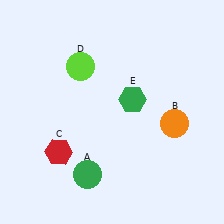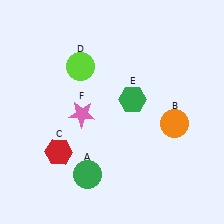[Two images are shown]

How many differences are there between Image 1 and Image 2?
There is 1 difference between the two images.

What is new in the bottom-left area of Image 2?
A pink star (F) was added in the bottom-left area of Image 2.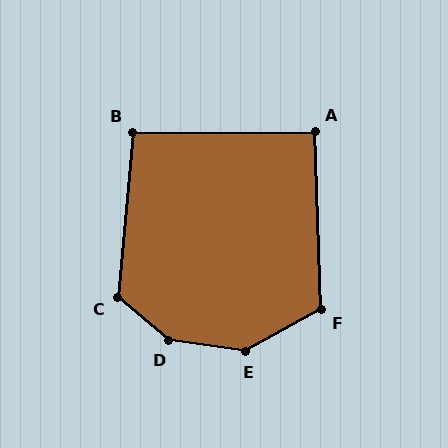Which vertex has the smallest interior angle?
A, at approximately 92 degrees.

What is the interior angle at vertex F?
Approximately 117 degrees (obtuse).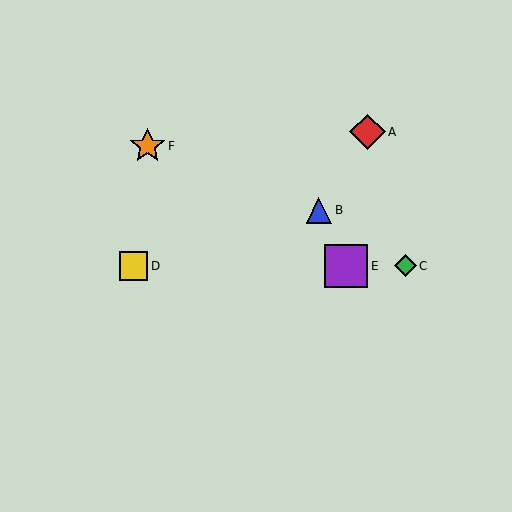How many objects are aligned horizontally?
3 objects (C, D, E) are aligned horizontally.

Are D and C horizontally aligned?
Yes, both are at y≈266.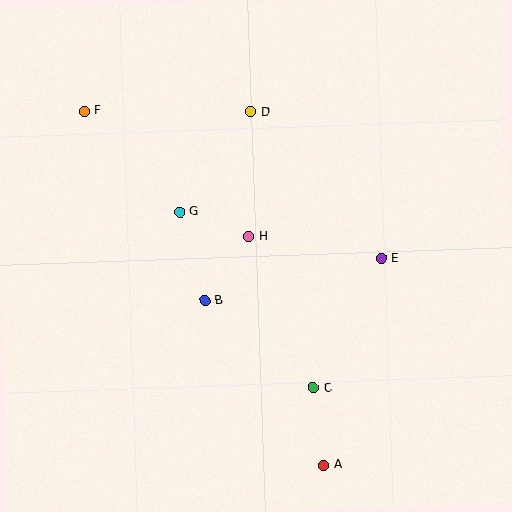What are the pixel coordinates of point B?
Point B is at (205, 300).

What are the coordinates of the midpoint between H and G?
The midpoint between H and G is at (214, 224).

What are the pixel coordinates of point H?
Point H is at (249, 236).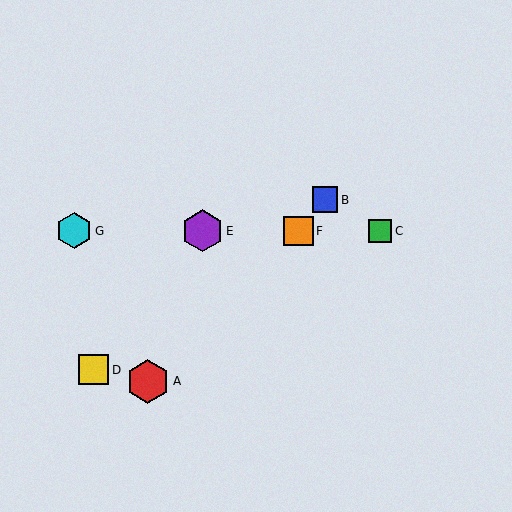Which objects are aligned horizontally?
Objects C, E, F, G are aligned horizontally.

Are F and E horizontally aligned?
Yes, both are at y≈231.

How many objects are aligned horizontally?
4 objects (C, E, F, G) are aligned horizontally.